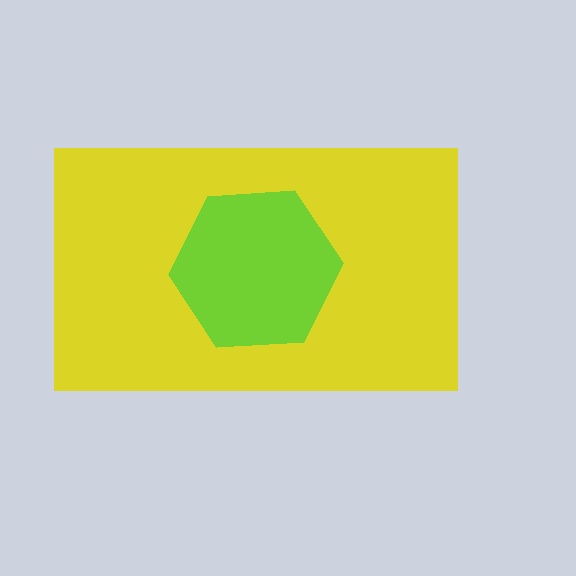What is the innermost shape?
The lime hexagon.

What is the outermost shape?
The yellow rectangle.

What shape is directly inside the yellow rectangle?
The lime hexagon.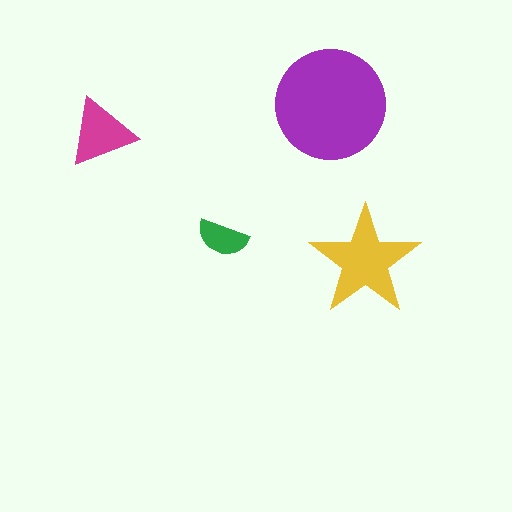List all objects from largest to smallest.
The purple circle, the yellow star, the magenta triangle, the green semicircle.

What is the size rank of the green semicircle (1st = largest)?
4th.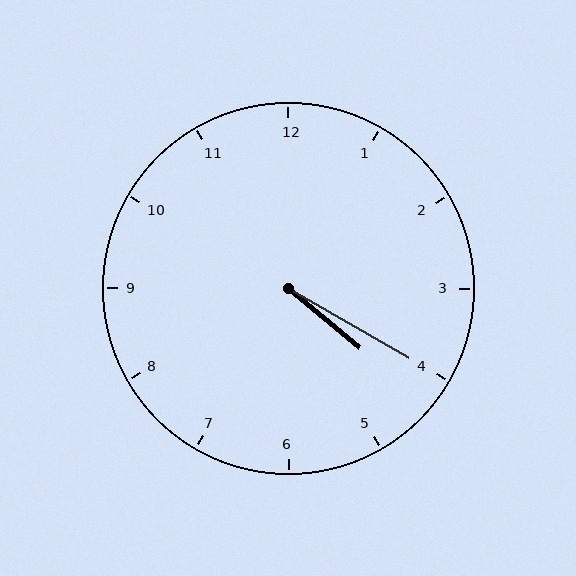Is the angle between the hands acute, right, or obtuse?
It is acute.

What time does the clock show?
4:20.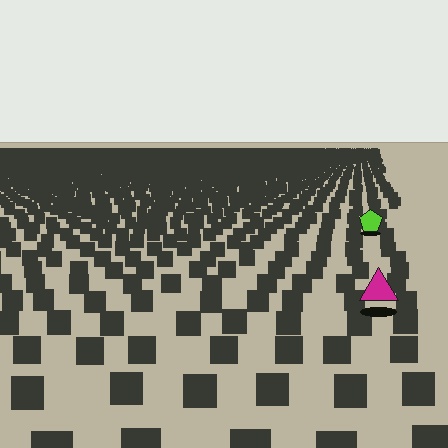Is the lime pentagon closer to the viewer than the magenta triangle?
No. The magenta triangle is closer — you can tell from the texture gradient: the ground texture is coarser near it.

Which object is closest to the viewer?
The magenta triangle is closest. The texture marks near it are larger and more spread out.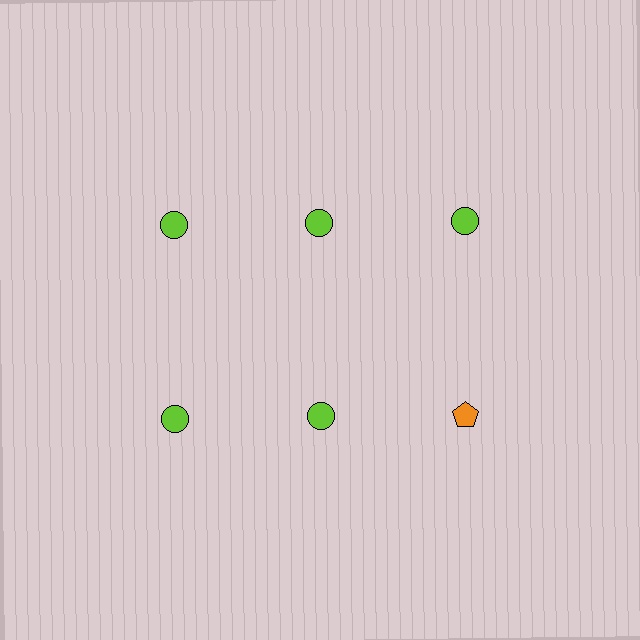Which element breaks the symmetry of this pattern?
The orange pentagon in the second row, center column breaks the symmetry. All other shapes are lime circles.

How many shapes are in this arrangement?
There are 6 shapes arranged in a grid pattern.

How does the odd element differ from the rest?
It differs in both color (orange instead of lime) and shape (pentagon instead of circle).